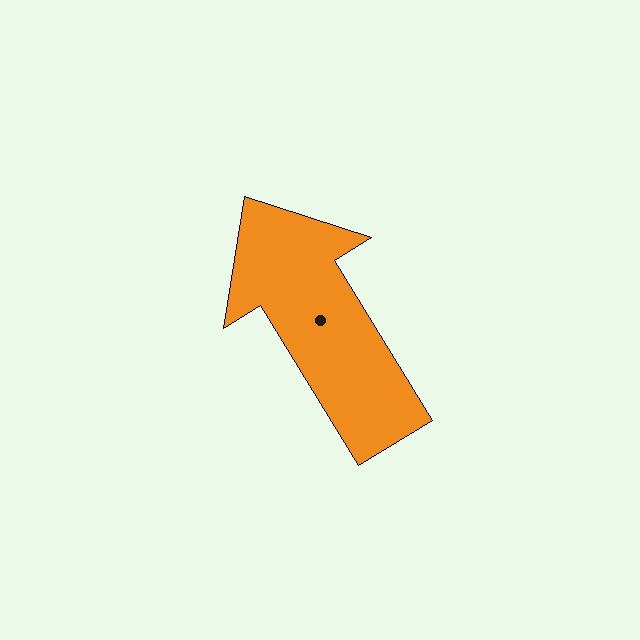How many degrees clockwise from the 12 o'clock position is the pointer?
Approximately 329 degrees.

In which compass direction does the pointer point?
Northwest.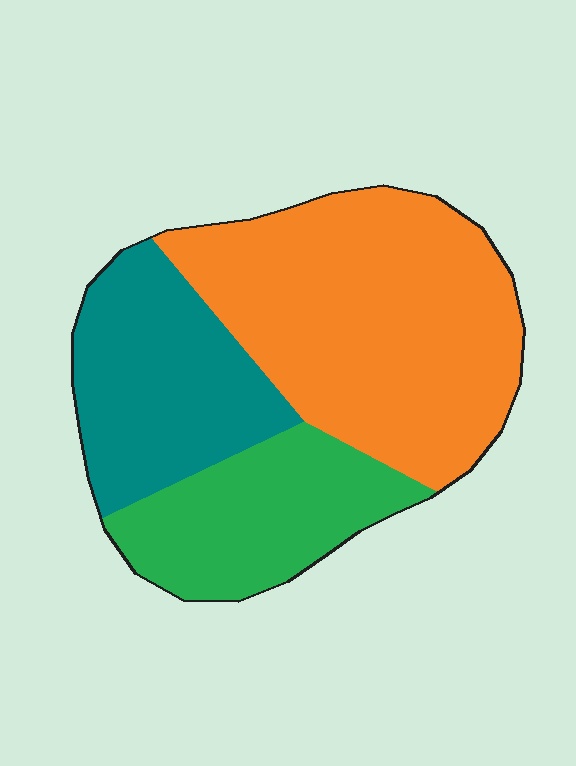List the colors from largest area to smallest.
From largest to smallest: orange, teal, green.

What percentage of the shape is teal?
Teal covers around 25% of the shape.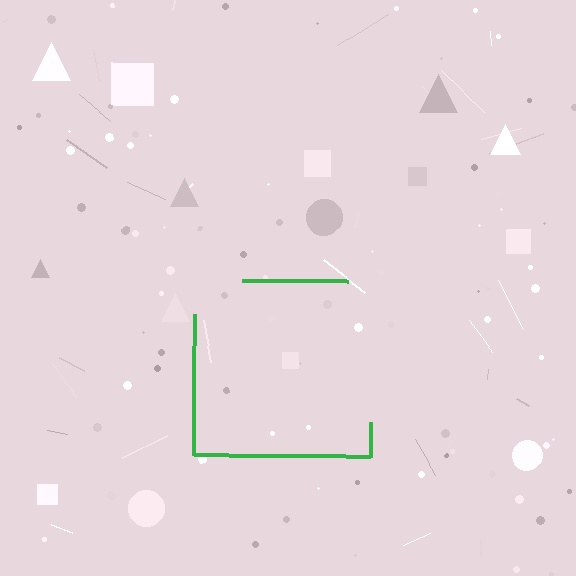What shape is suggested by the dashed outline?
The dashed outline suggests a square.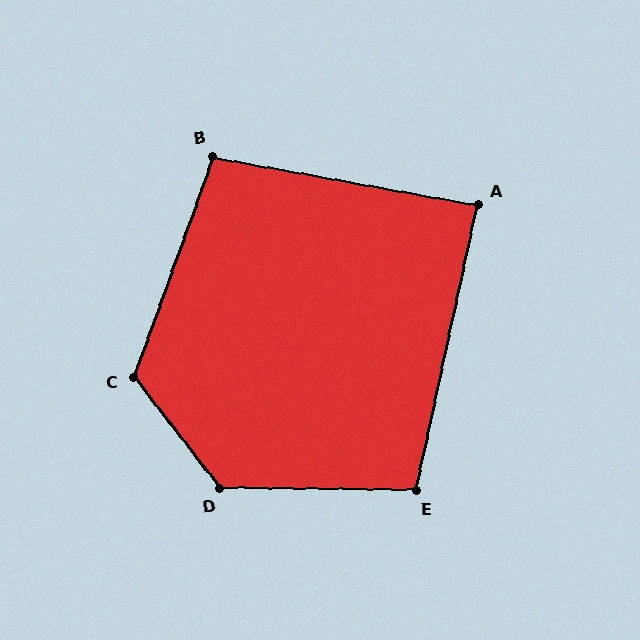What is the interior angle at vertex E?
Approximately 102 degrees (obtuse).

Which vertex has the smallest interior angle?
A, at approximately 88 degrees.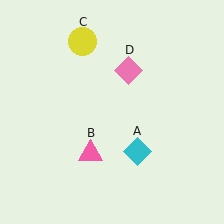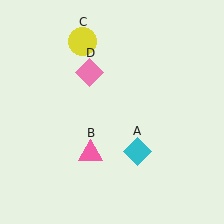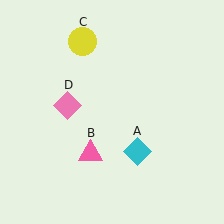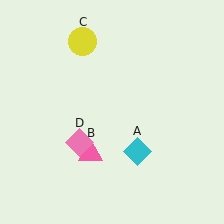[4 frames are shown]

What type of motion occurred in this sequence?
The pink diamond (object D) rotated counterclockwise around the center of the scene.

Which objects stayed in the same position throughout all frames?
Cyan diamond (object A) and pink triangle (object B) and yellow circle (object C) remained stationary.